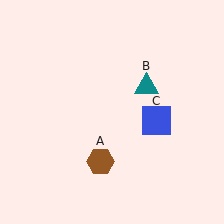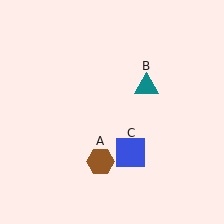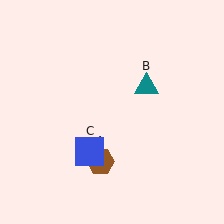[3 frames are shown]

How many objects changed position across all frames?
1 object changed position: blue square (object C).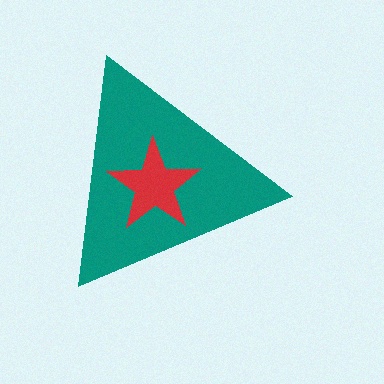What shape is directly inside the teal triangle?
The red star.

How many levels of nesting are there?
2.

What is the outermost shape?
The teal triangle.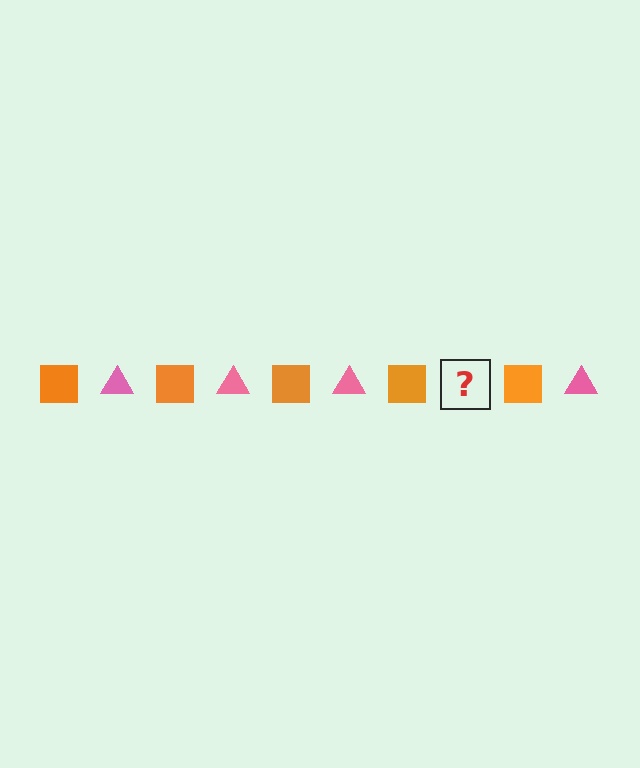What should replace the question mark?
The question mark should be replaced with a pink triangle.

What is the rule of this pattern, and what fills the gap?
The rule is that the pattern alternates between orange square and pink triangle. The gap should be filled with a pink triangle.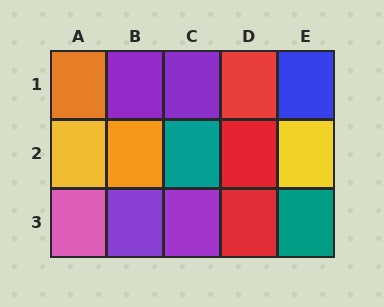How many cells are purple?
4 cells are purple.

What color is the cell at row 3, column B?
Purple.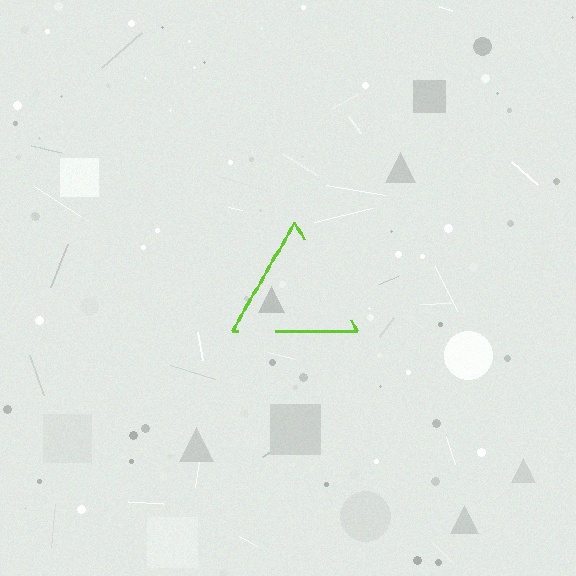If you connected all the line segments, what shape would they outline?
They would outline a triangle.